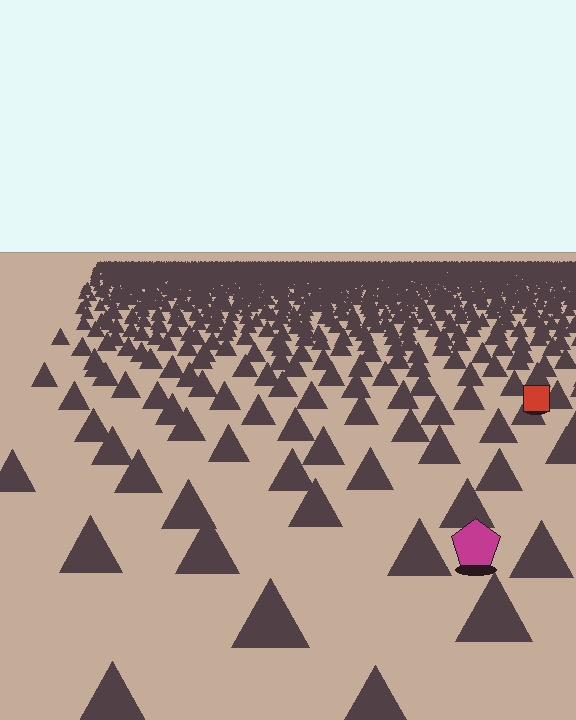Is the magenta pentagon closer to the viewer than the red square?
Yes. The magenta pentagon is closer — you can tell from the texture gradient: the ground texture is coarser near it.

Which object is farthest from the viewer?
The red square is farthest from the viewer. It appears smaller and the ground texture around it is denser.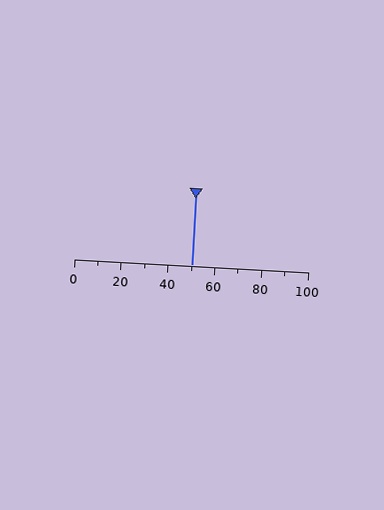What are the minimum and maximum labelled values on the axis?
The axis runs from 0 to 100.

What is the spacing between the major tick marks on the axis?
The major ticks are spaced 20 apart.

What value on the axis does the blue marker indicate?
The marker indicates approximately 50.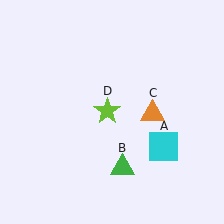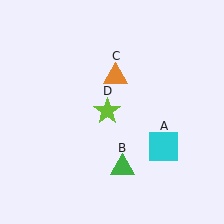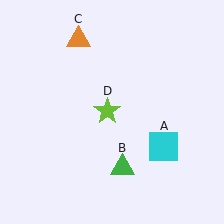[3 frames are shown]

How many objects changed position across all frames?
1 object changed position: orange triangle (object C).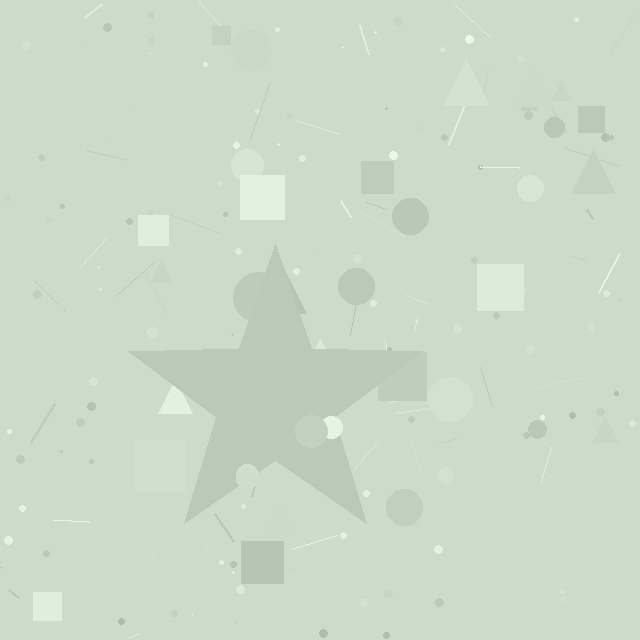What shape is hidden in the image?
A star is hidden in the image.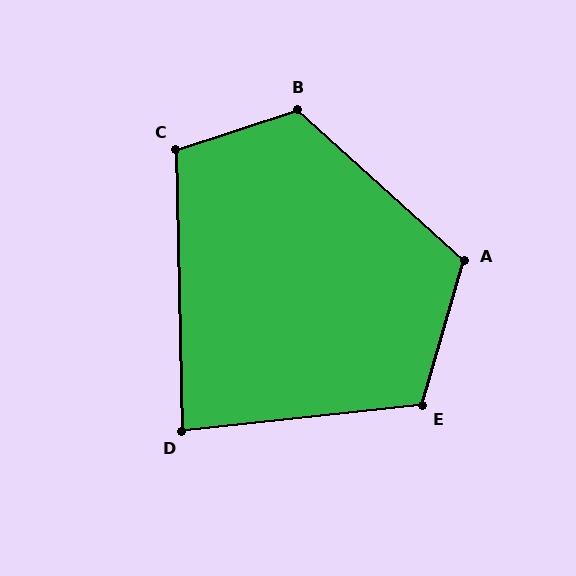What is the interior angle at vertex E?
Approximately 112 degrees (obtuse).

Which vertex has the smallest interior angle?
D, at approximately 85 degrees.